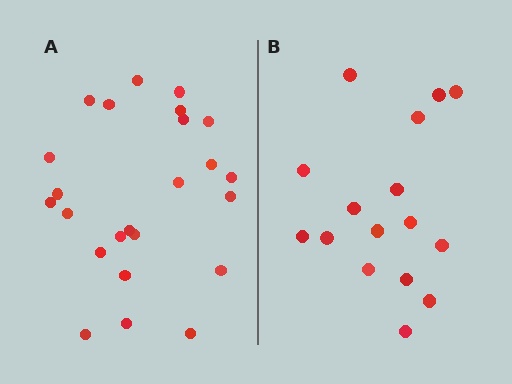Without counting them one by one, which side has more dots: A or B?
Region A (the left region) has more dots.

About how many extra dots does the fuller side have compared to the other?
Region A has roughly 8 or so more dots than region B.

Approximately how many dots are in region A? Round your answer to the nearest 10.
About 20 dots. (The exact count is 24, which rounds to 20.)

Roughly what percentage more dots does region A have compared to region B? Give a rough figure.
About 50% more.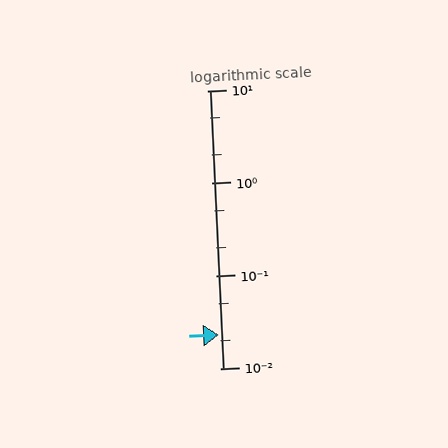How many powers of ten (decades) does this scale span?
The scale spans 3 decades, from 0.01 to 10.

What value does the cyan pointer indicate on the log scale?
The pointer indicates approximately 0.023.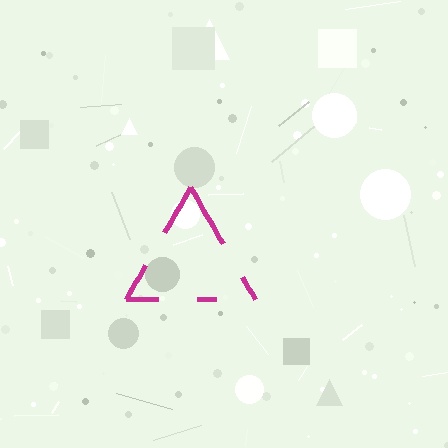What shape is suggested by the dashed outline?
The dashed outline suggests a triangle.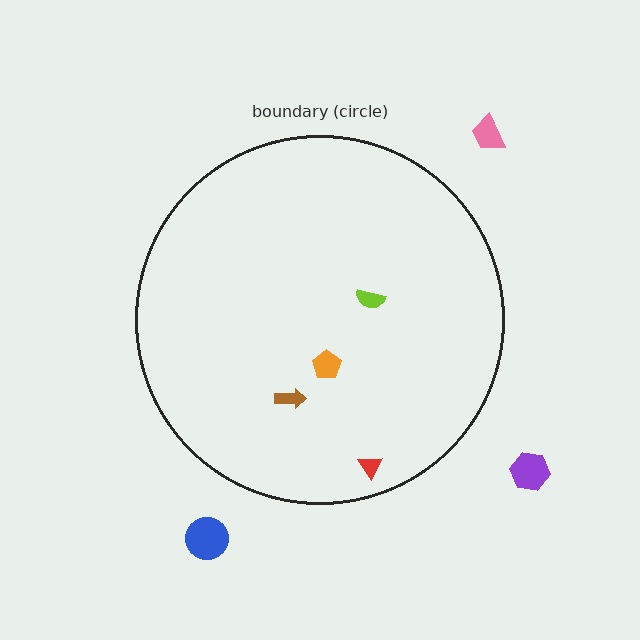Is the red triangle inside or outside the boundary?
Inside.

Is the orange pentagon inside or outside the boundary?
Inside.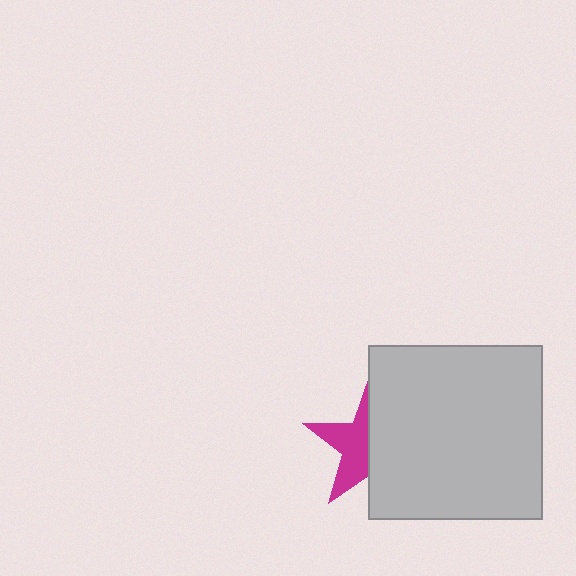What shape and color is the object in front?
The object in front is a light gray square.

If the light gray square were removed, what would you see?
You would see the complete magenta star.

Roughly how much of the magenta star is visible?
About half of it is visible (roughly 45%).